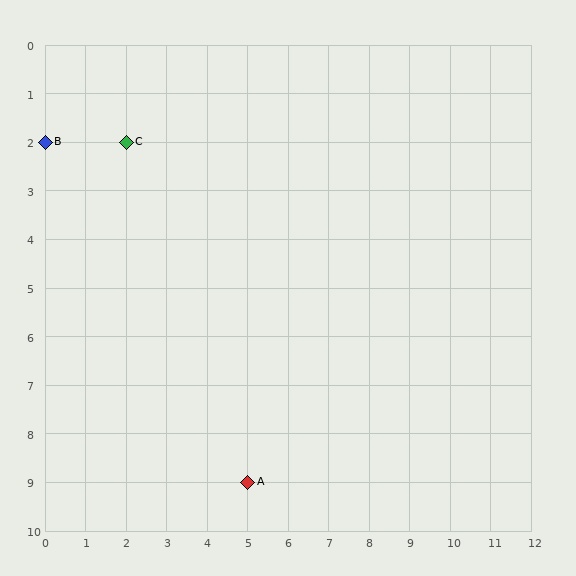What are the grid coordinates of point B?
Point B is at grid coordinates (0, 2).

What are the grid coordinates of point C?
Point C is at grid coordinates (2, 2).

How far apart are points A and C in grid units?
Points A and C are 3 columns and 7 rows apart (about 7.6 grid units diagonally).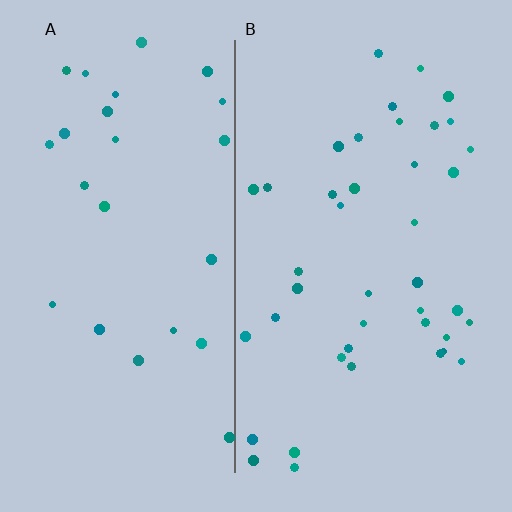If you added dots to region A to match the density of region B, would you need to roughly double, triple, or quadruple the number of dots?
Approximately double.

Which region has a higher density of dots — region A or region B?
B (the right).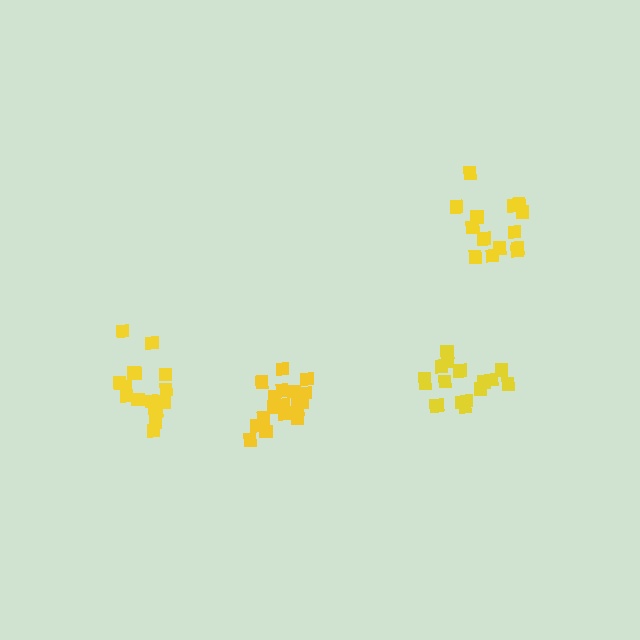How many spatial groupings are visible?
There are 4 spatial groupings.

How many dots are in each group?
Group 1: 18 dots, Group 2: 17 dots, Group 3: 14 dots, Group 4: 16 dots (65 total).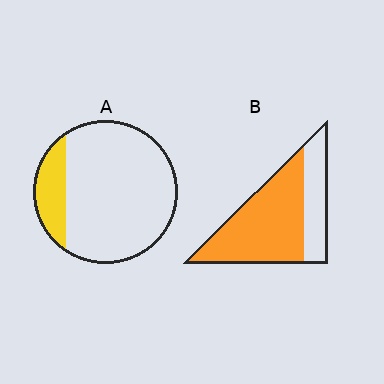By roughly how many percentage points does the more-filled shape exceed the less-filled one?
By roughly 55 percentage points (B over A).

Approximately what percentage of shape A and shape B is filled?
A is approximately 15% and B is approximately 70%.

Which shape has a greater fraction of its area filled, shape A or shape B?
Shape B.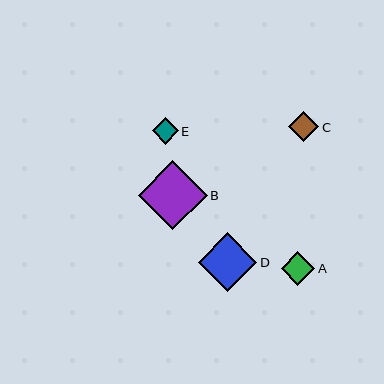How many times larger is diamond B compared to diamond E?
Diamond B is approximately 2.6 times the size of diamond E.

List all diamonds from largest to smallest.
From largest to smallest: B, D, A, C, E.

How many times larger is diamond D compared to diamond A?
Diamond D is approximately 1.7 times the size of diamond A.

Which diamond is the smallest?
Diamond E is the smallest with a size of approximately 26 pixels.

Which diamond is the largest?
Diamond B is the largest with a size of approximately 69 pixels.